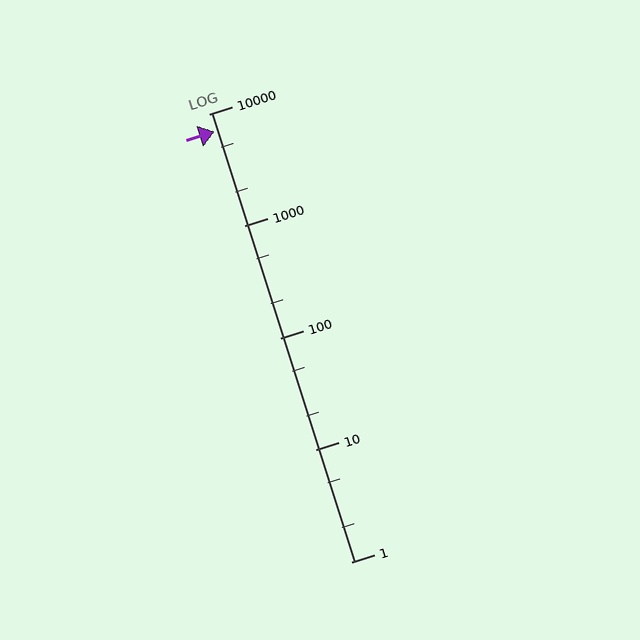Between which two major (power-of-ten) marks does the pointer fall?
The pointer is between 1000 and 10000.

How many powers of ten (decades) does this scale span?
The scale spans 4 decades, from 1 to 10000.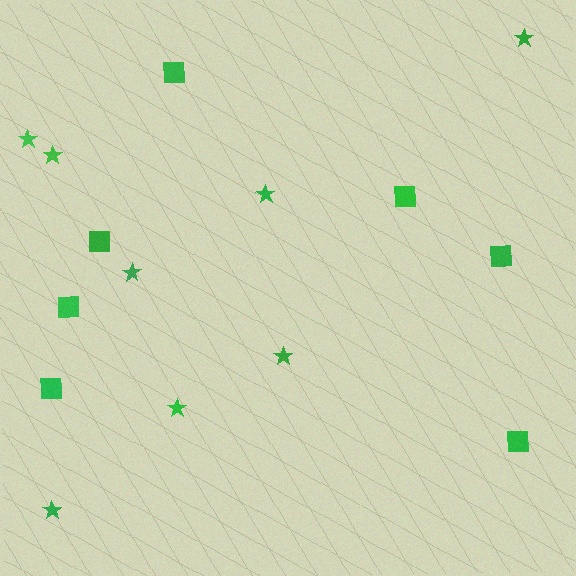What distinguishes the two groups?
There are 2 groups: one group of stars (8) and one group of squares (7).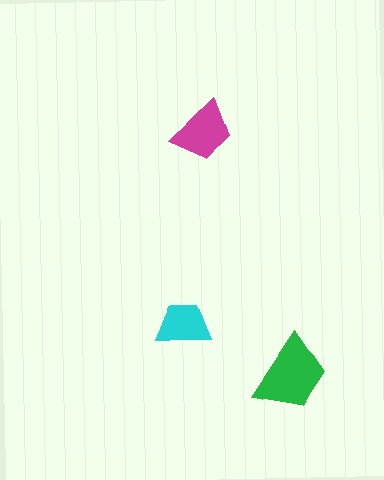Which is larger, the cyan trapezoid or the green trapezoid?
The green one.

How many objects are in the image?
There are 3 objects in the image.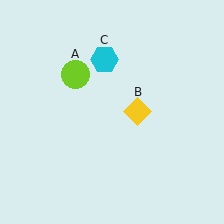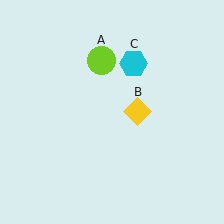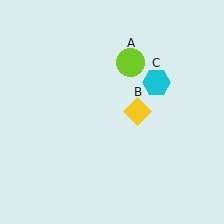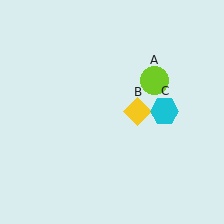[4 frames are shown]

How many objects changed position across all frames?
2 objects changed position: lime circle (object A), cyan hexagon (object C).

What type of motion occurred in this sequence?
The lime circle (object A), cyan hexagon (object C) rotated clockwise around the center of the scene.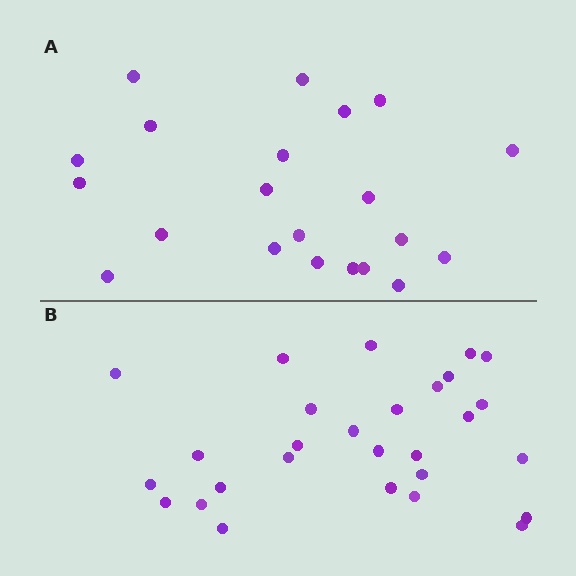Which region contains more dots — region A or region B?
Region B (the bottom region) has more dots.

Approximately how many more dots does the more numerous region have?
Region B has roughly 8 or so more dots than region A.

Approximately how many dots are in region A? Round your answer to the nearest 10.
About 20 dots. (The exact count is 21, which rounds to 20.)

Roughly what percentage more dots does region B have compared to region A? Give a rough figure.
About 35% more.